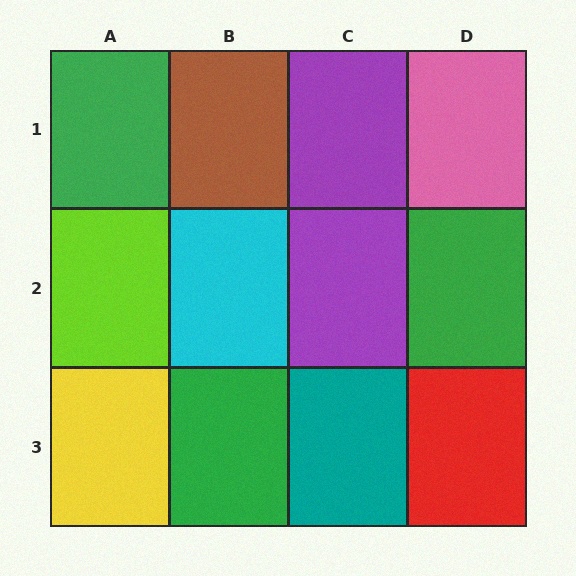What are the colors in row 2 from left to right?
Lime, cyan, purple, green.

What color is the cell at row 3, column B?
Green.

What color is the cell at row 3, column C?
Teal.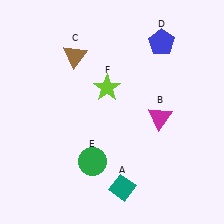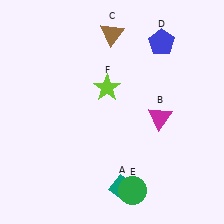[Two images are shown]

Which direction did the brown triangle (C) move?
The brown triangle (C) moved right.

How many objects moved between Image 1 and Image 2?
2 objects moved between the two images.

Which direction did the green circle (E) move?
The green circle (E) moved right.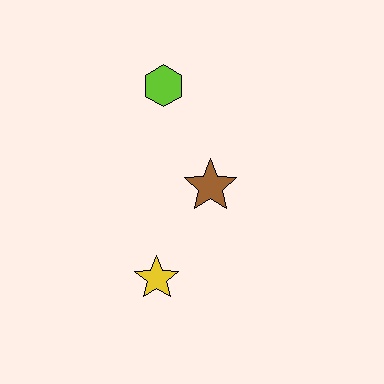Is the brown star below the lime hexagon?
Yes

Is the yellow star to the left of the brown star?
Yes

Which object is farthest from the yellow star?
The lime hexagon is farthest from the yellow star.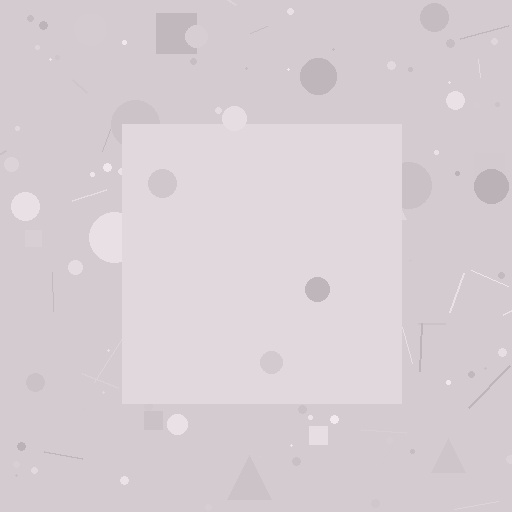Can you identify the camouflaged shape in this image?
The camouflaged shape is a square.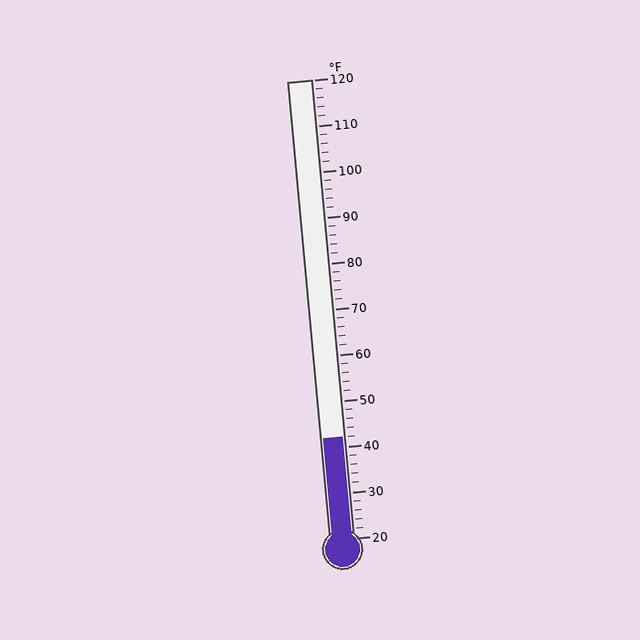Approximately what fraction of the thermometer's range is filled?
The thermometer is filled to approximately 20% of its range.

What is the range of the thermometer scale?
The thermometer scale ranges from 20°F to 120°F.